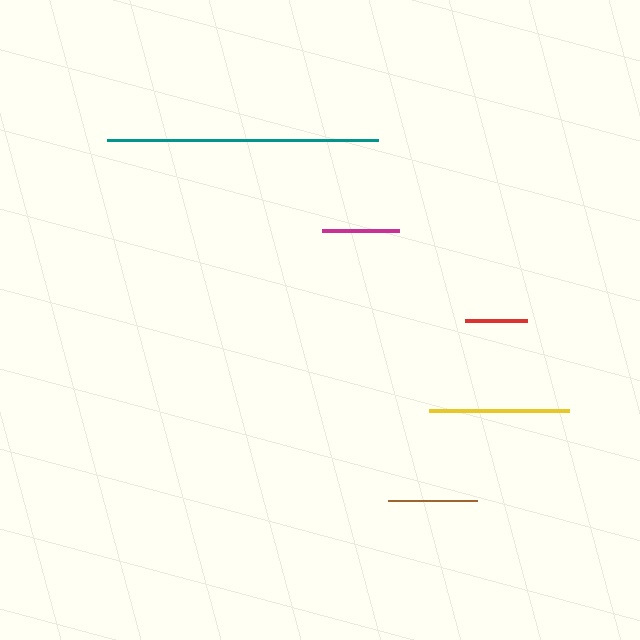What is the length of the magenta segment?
The magenta segment is approximately 77 pixels long.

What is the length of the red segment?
The red segment is approximately 62 pixels long.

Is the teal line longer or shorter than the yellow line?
The teal line is longer than the yellow line.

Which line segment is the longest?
The teal line is the longest at approximately 270 pixels.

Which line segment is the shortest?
The red line is the shortest at approximately 62 pixels.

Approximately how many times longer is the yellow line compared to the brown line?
The yellow line is approximately 1.6 times the length of the brown line.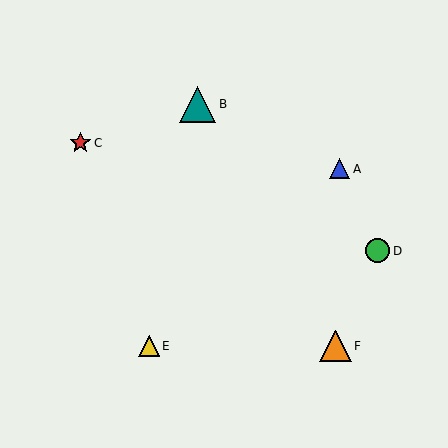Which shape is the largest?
The teal triangle (labeled B) is the largest.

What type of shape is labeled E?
Shape E is a yellow triangle.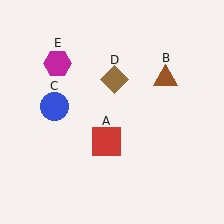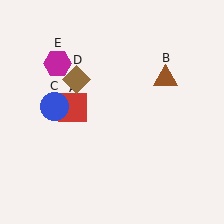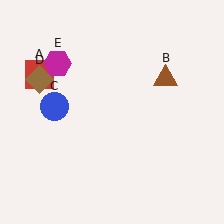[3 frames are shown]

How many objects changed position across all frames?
2 objects changed position: red square (object A), brown diamond (object D).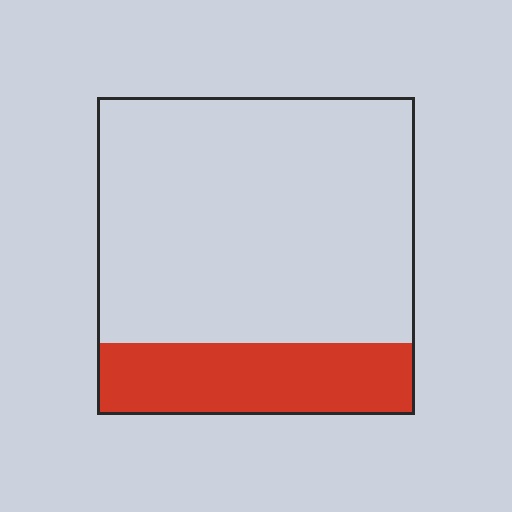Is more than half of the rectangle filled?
No.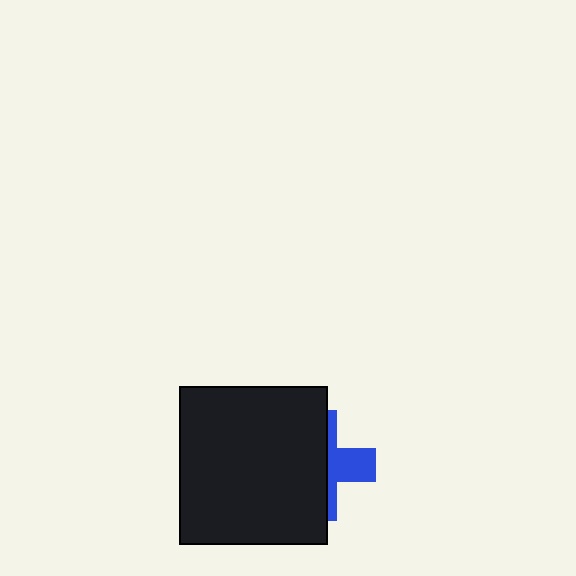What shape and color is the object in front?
The object in front is a black rectangle.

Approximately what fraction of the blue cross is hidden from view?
Roughly 62% of the blue cross is hidden behind the black rectangle.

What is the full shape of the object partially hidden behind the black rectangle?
The partially hidden object is a blue cross.